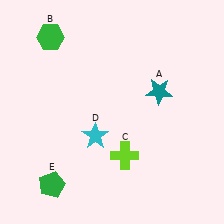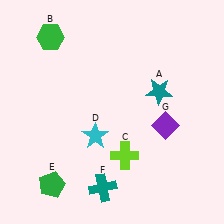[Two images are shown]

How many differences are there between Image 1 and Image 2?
There are 2 differences between the two images.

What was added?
A teal cross (F), a purple diamond (G) were added in Image 2.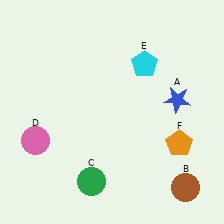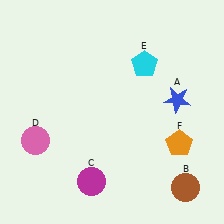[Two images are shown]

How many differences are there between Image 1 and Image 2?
There is 1 difference between the two images.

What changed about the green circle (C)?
In Image 1, C is green. In Image 2, it changed to magenta.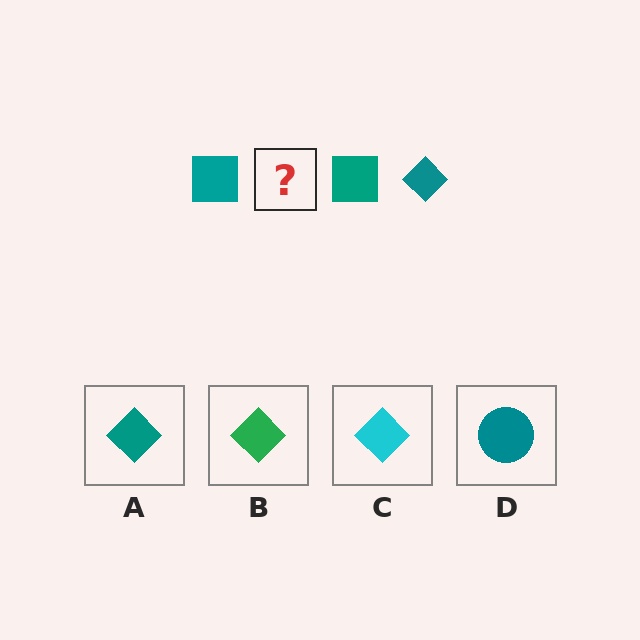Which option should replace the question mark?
Option A.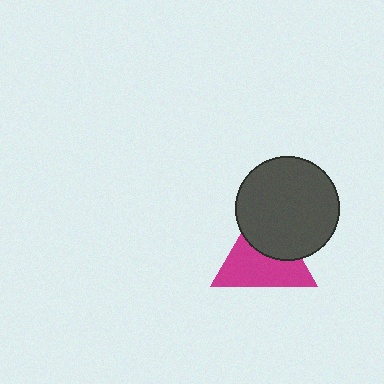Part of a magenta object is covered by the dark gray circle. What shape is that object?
It is a triangle.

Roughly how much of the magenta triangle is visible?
About half of it is visible (roughly 60%).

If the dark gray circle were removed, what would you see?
You would see the complete magenta triangle.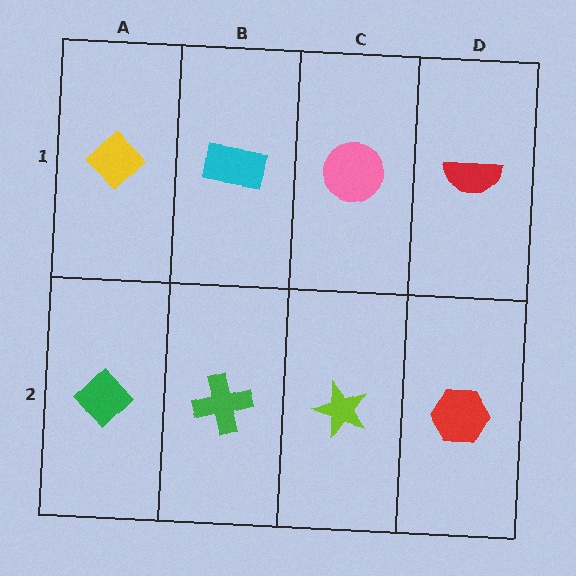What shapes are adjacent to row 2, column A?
A yellow diamond (row 1, column A), a green cross (row 2, column B).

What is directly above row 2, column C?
A pink circle.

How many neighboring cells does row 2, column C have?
3.